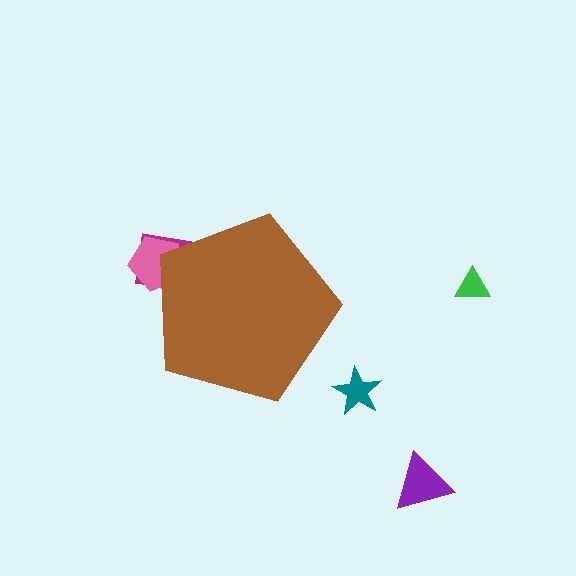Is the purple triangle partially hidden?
No, the purple triangle is fully visible.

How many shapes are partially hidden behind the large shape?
2 shapes are partially hidden.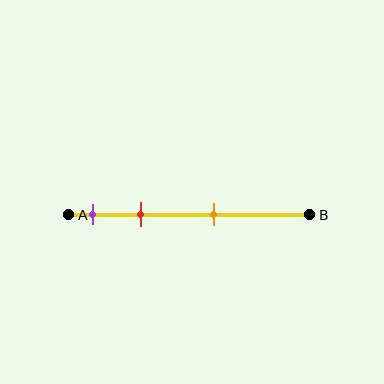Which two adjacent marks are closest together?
The purple and red marks are the closest adjacent pair.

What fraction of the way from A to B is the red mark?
The red mark is approximately 30% (0.3) of the way from A to B.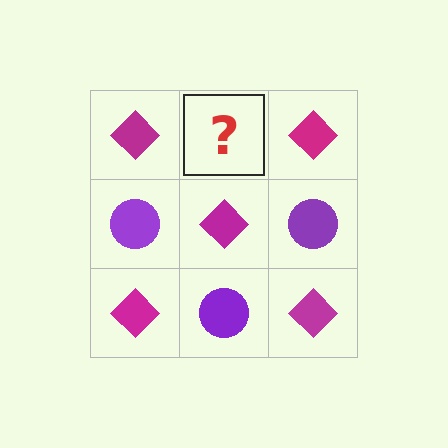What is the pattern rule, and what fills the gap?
The rule is that it alternates magenta diamond and purple circle in a checkerboard pattern. The gap should be filled with a purple circle.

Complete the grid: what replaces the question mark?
The question mark should be replaced with a purple circle.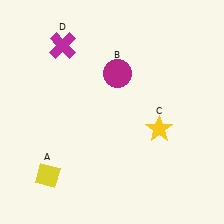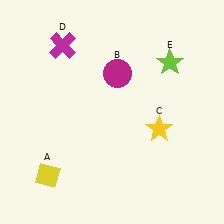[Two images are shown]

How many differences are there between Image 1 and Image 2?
There is 1 difference between the two images.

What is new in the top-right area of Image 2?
A lime star (E) was added in the top-right area of Image 2.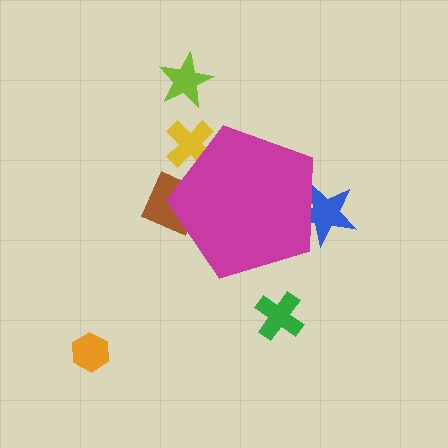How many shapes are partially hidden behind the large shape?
3 shapes are partially hidden.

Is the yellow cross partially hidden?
Yes, the yellow cross is partially hidden behind the magenta pentagon.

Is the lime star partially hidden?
No, the lime star is fully visible.